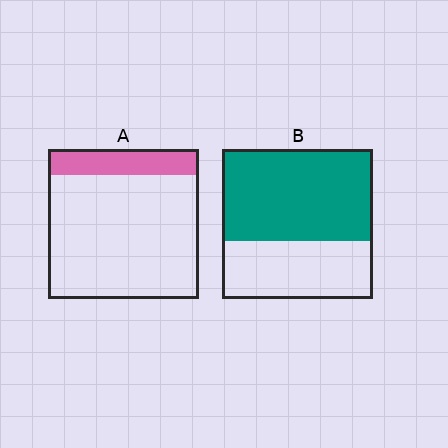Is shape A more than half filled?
No.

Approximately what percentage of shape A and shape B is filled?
A is approximately 15% and B is approximately 60%.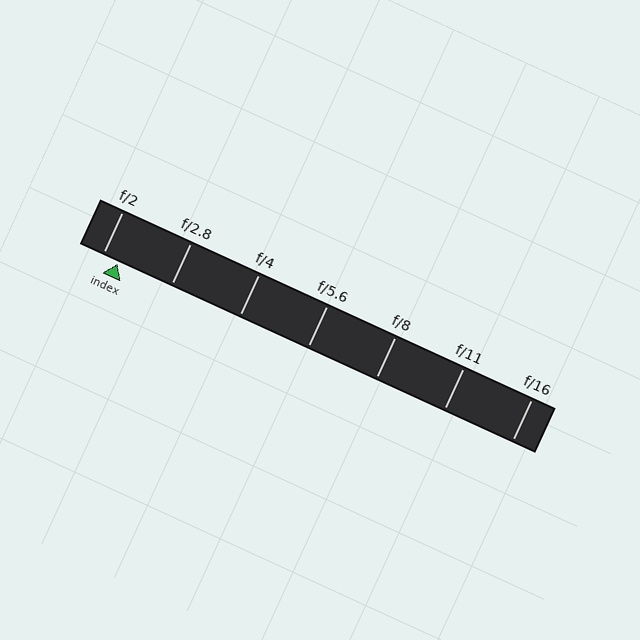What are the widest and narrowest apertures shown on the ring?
The widest aperture shown is f/2 and the narrowest is f/16.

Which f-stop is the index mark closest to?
The index mark is closest to f/2.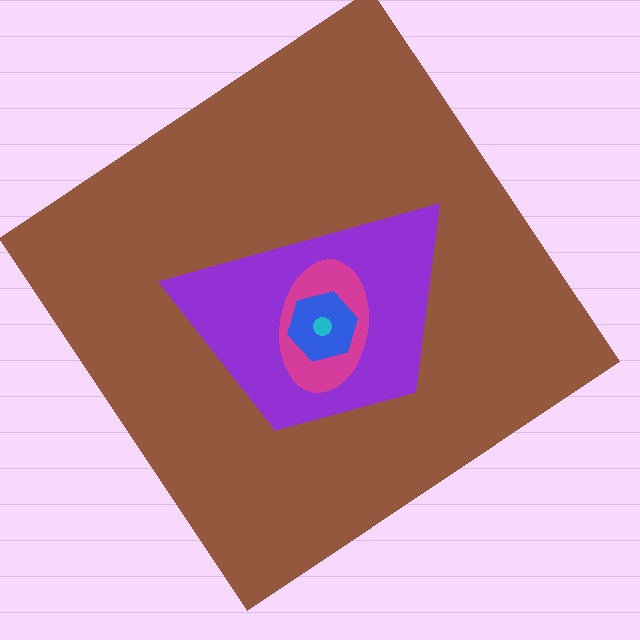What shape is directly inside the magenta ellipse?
The blue hexagon.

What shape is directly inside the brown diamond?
The purple trapezoid.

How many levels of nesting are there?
5.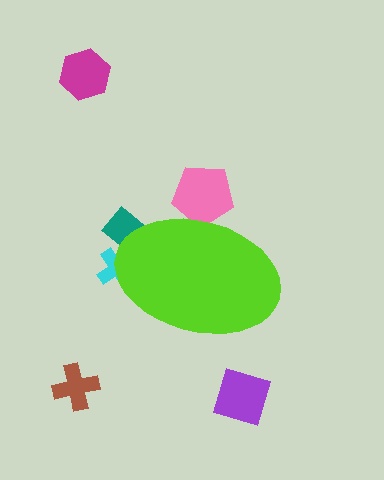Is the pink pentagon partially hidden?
Yes, the pink pentagon is partially hidden behind the lime ellipse.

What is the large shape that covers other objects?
A lime ellipse.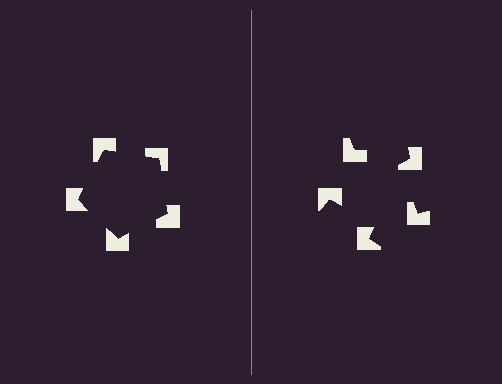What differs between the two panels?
The notched squares are positioned identically on both sides; only the wedge orientations differ. On the left they align to a pentagon; on the right they are misaligned.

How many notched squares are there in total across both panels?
10 — 5 on each side.